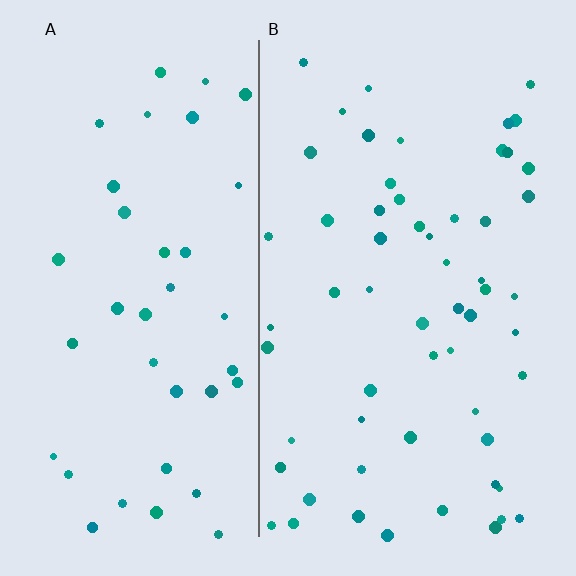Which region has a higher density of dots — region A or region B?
B (the right).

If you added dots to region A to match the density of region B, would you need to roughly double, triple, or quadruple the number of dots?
Approximately double.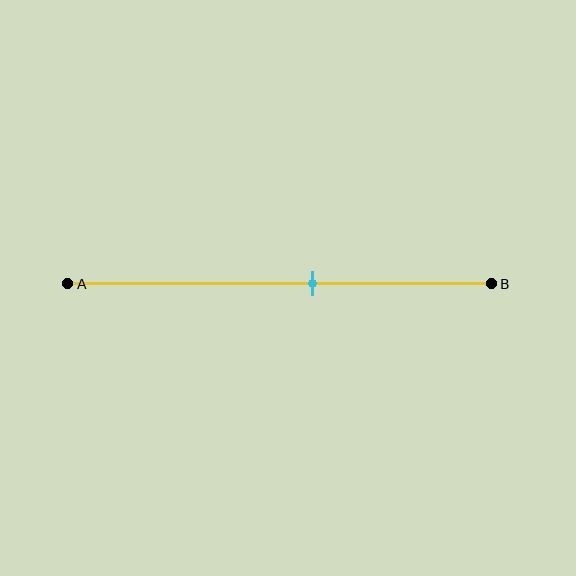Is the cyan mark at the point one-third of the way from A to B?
No, the mark is at about 60% from A, not at the 33% one-third point.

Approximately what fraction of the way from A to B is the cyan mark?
The cyan mark is approximately 60% of the way from A to B.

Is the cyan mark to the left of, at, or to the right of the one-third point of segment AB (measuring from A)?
The cyan mark is to the right of the one-third point of segment AB.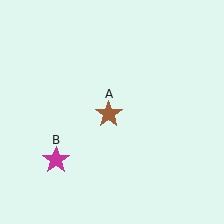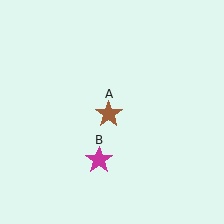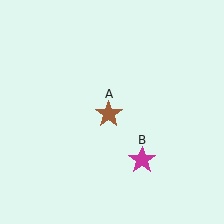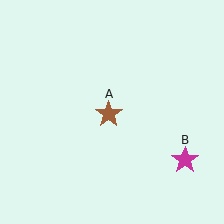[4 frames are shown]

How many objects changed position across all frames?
1 object changed position: magenta star (object B).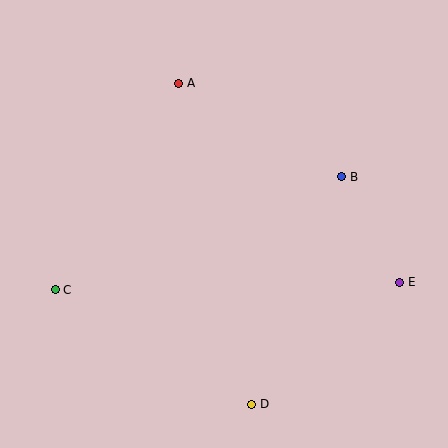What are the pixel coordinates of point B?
Point B is at (342, 177).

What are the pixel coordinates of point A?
Point A is at (179, 83).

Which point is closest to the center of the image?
Point B at (342, 177) is closest to the center.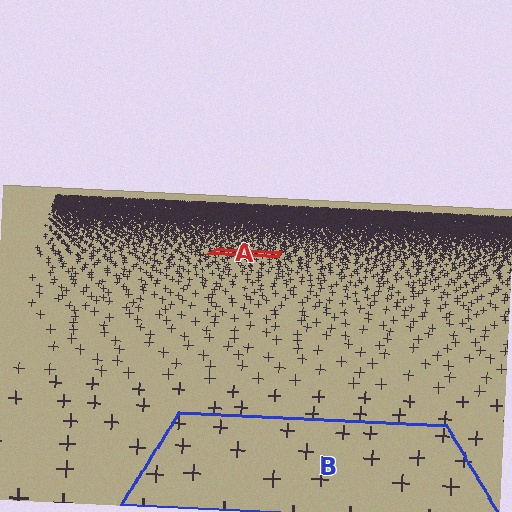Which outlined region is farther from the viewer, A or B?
Region A is farther from the viewer — the texture elements inside it appear smaller and more densely packed.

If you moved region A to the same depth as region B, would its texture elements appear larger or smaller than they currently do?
They would appear larger. At a closer depth, the same texture elements are projected at a bigger on-screen size.